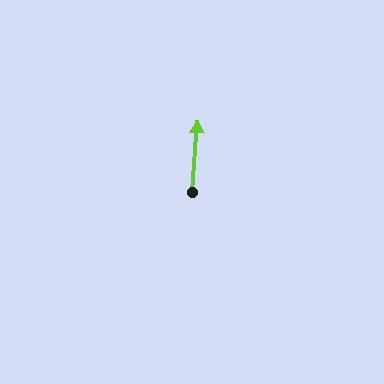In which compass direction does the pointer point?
North.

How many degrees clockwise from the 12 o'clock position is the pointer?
Approximately 5 degrees.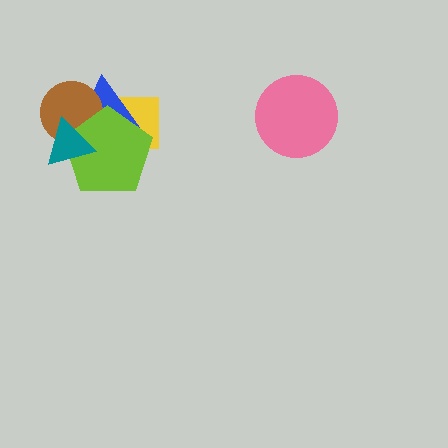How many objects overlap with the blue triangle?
4 objects overlap with the blue triangle.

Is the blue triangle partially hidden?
Yes, it is partially covered by another shape.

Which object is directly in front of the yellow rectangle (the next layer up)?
The blue triangle is directly in front of the yellow rectangle.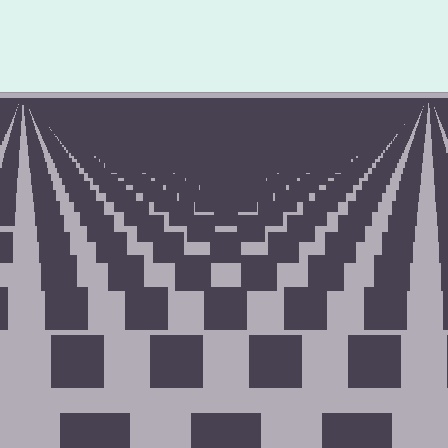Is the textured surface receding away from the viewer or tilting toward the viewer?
The surface is receding away from the viewer. Texture elements get smaller and denser toward the top.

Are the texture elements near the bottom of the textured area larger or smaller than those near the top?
Larger. Near the bottom, elements are closer to the viewer and appear at a bigger on-screen size.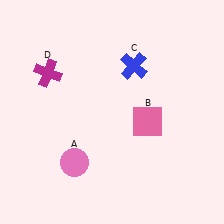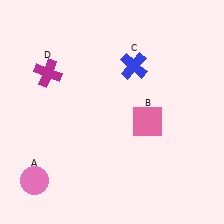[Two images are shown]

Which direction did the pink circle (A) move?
The pink circle (A) moved left.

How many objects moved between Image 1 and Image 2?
1 object moved between the two images.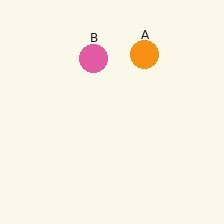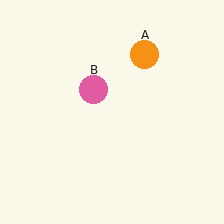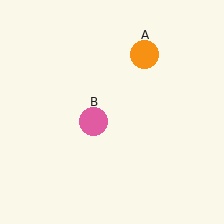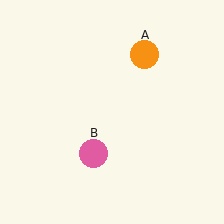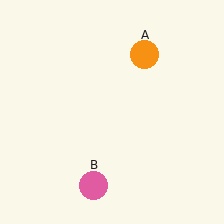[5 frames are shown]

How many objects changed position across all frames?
1 object changed position: pink circle (object B).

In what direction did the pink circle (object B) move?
The pink circle (object B) moved down.